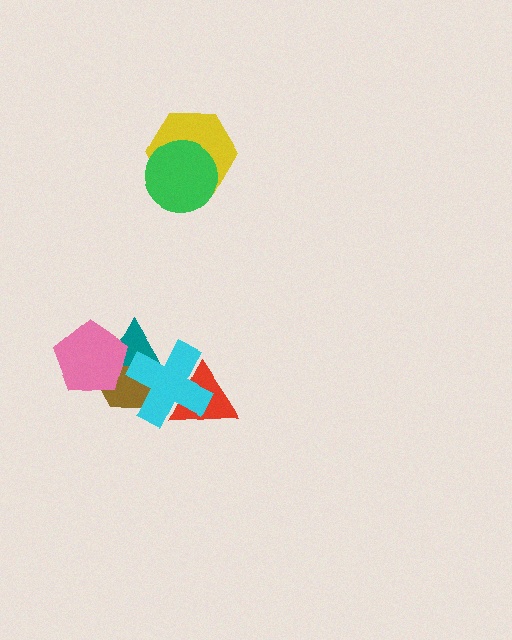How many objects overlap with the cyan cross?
3 objects overlap with the cyan cross.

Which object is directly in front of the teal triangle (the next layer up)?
The pink pentagon is directly in front of the teal triangle.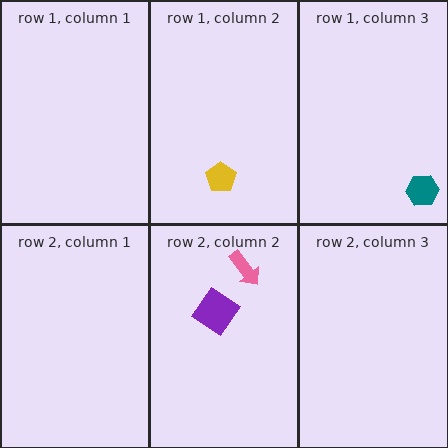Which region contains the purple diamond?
The row 2, column 2 region.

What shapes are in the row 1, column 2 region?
The yellow pentagon.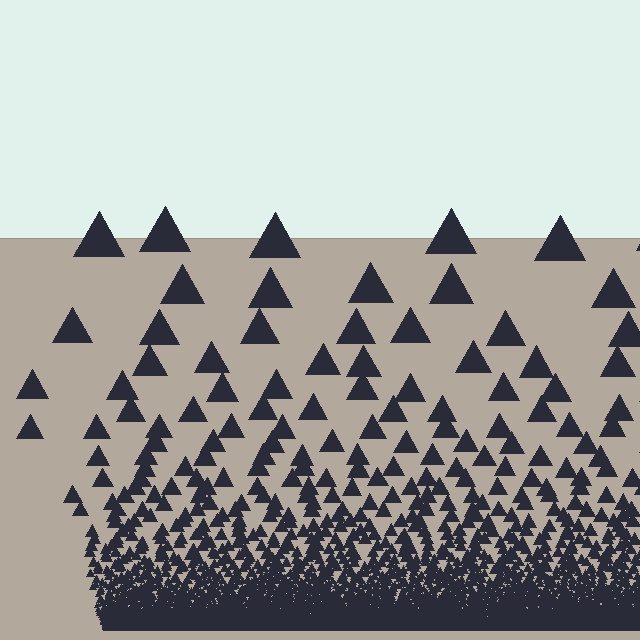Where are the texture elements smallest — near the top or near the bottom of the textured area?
Near the bottom.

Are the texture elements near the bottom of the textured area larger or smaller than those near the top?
Smaller. The gradient is inverted — elements near the bottom are smaller and denser.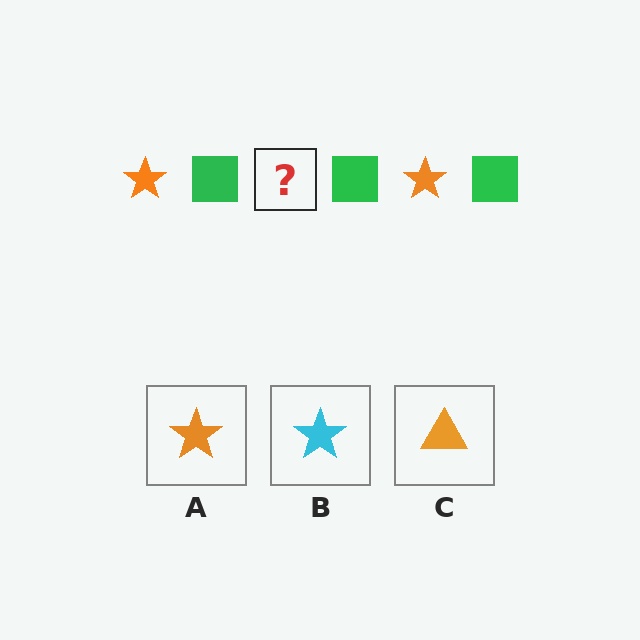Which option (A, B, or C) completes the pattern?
A.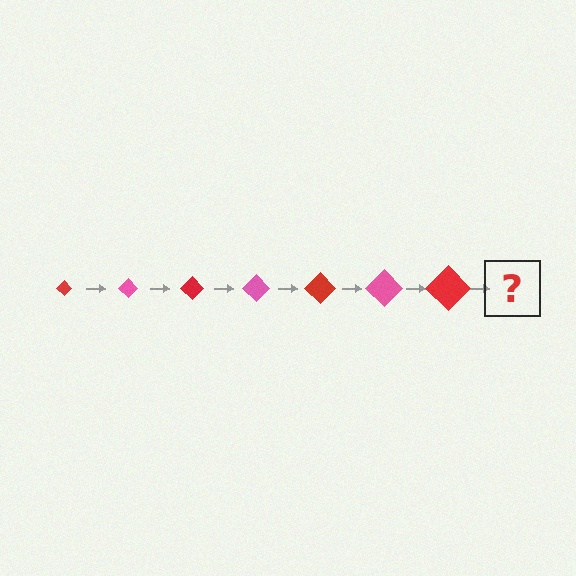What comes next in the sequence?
The next element should be a pink diamond, larger than the previous one.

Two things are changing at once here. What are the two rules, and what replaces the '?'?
The two rules are that the diamond grows larger each step and the color cycles through red and pink. The '?' should be a pink diamond, larger than the previous one.